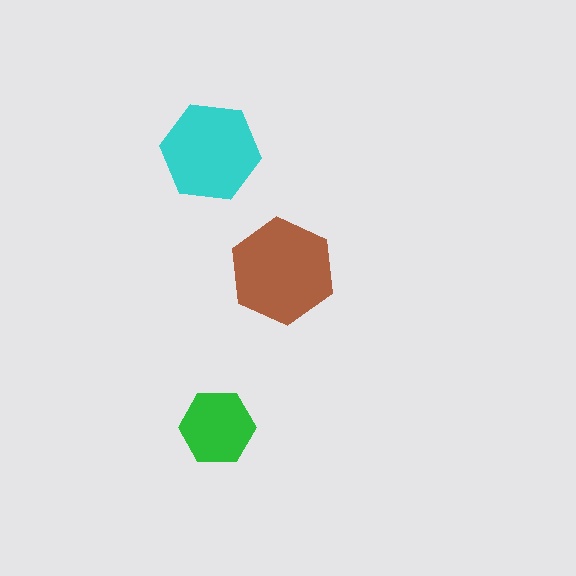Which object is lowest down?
The green hexagon is bottommost.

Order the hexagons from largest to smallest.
the brown one, the cyan one, the green one.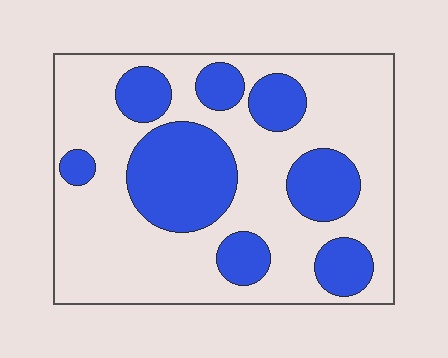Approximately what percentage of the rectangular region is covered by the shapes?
Approximately 30%.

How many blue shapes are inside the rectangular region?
8.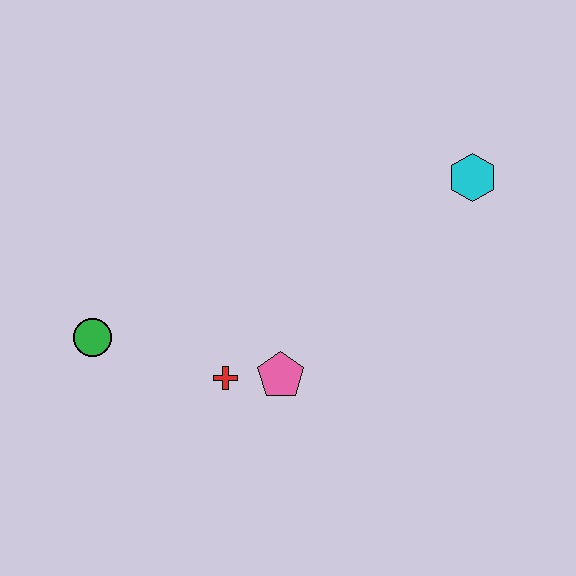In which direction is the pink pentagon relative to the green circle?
The pink pentagon is to the right of the green circle.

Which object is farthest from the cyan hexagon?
The green circle is farthest from the cyan hexagon.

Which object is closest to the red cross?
The pink pentagon is closest to the red cross.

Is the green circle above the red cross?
Yes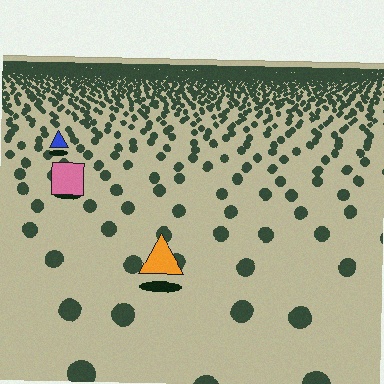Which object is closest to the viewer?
The orange triangle is closest. The texture marks near it are larger and more spread out.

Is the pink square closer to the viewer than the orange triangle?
No. The orange triangle is closer — you can tell from the texture gradient: the ground texture is coarser near it.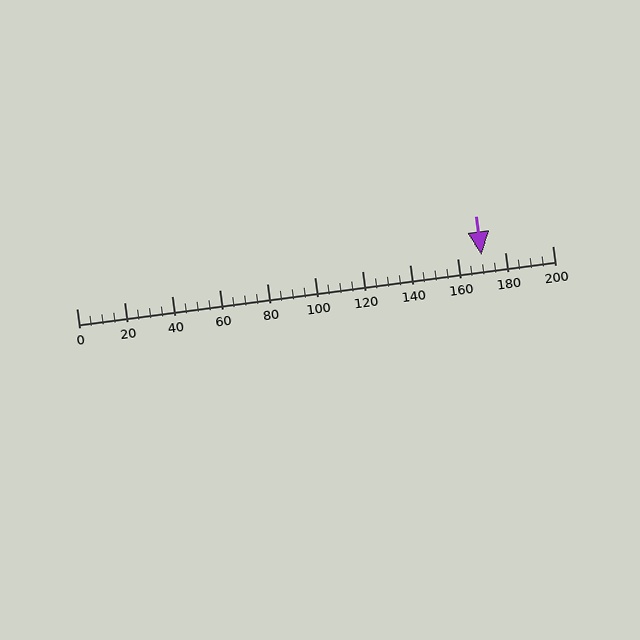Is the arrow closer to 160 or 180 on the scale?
The arrow is closer to 180.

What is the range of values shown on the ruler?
The ruler shows values from 0 to 200.